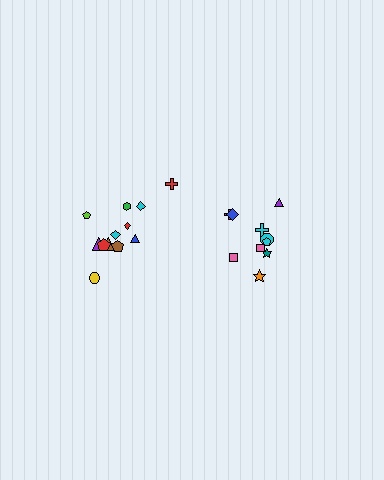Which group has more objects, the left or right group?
The left group.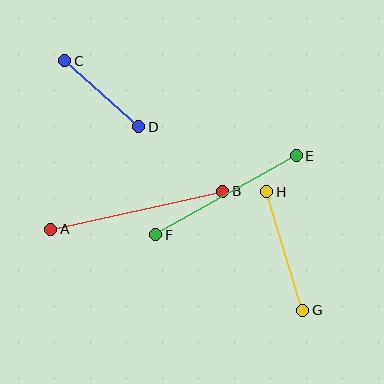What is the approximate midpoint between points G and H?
The midpoint is at approximately (285, 251) pixels.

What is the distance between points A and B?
The distance is approximately 176 pixels.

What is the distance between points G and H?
The distance is approximately 124 pixels.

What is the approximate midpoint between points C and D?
The midpoint is at approximately (102, 94) pixels.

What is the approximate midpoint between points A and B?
The midpoint is at approximately (137, 210) pixels.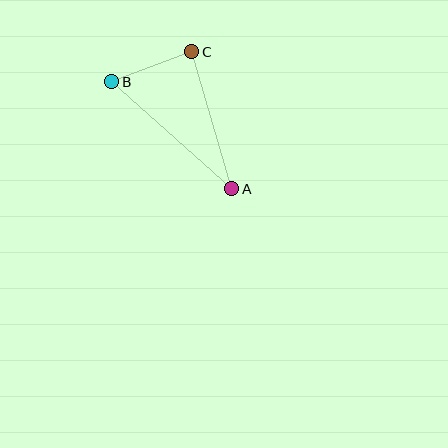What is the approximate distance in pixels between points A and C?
The distance between A and C is approximately 143 pixels.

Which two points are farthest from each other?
Points A and B are farthest from each other.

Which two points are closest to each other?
Points B and C are closest to each other.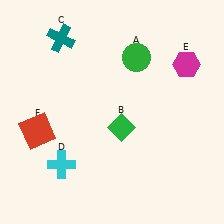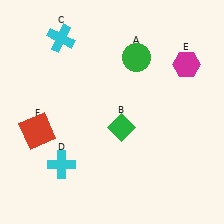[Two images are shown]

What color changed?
The cross (C) changed from teal in Image 1 to cyan in Image 2.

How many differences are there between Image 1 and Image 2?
There is 1 difference between the two images.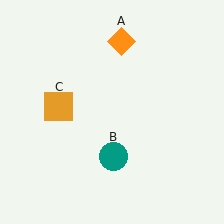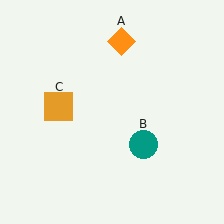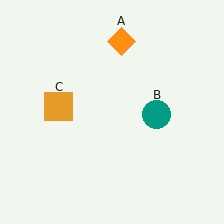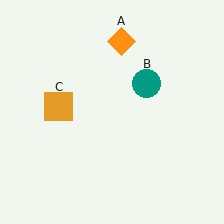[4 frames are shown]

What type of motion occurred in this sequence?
The teal circle (object B) rotated counterclockwise around the center of the scene.